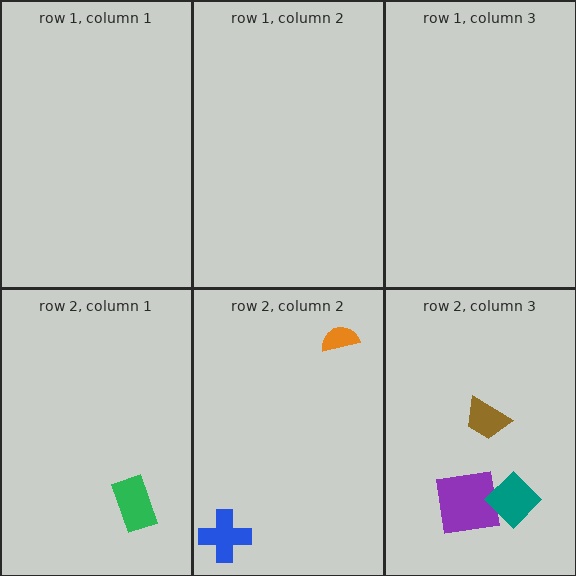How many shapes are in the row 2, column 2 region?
2.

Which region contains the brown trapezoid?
The row 2, column 3 region.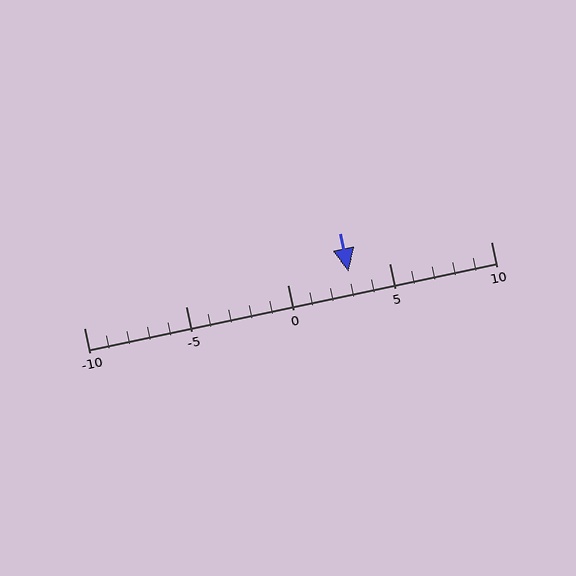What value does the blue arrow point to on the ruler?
The blue arrow points to approximately 3.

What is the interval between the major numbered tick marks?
The major tick marks are spaced 5 units apart.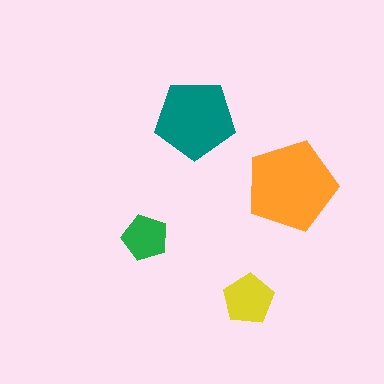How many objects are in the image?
There are 4 objects in the image.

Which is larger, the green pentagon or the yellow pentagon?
The yellow one.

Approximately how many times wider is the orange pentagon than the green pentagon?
About 2 times wider.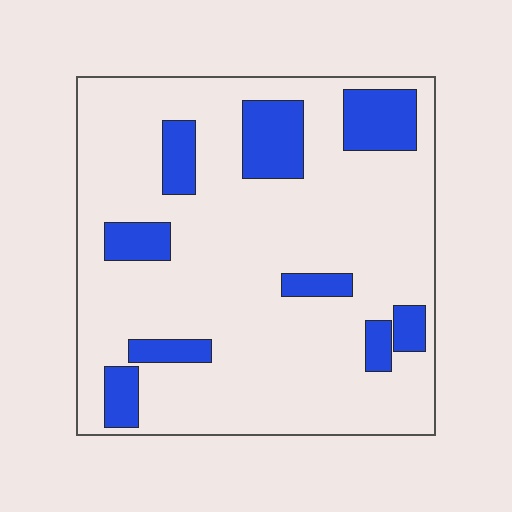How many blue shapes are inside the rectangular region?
9.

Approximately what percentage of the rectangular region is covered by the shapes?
Approximately 20%.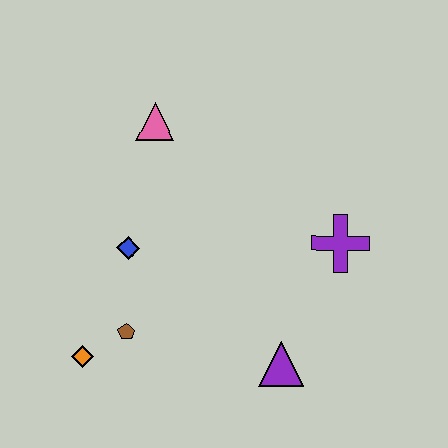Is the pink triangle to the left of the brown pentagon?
No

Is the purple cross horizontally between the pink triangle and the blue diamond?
No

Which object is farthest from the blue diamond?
The purple cross is farthest from the blue diamond.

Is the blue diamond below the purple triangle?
No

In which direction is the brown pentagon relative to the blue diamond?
The brown pentagon is below the blue diamond.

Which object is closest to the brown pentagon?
The orange diamond is closest to the brown pentagon.